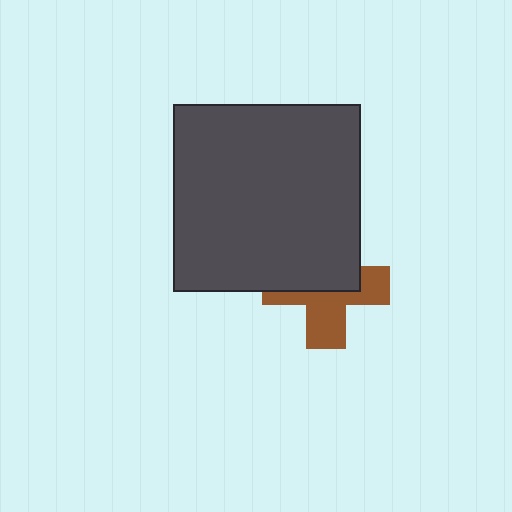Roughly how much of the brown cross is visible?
About half of it is visible (roughly 50%).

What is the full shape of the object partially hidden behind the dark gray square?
The partially hidden object is a brown cross.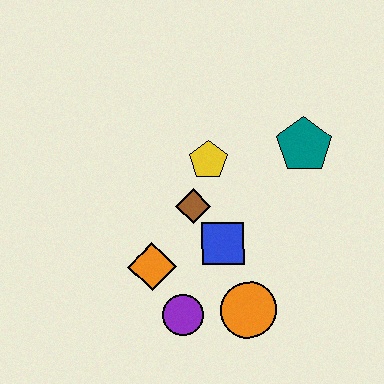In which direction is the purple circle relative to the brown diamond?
The purple circle is below the brown diamond.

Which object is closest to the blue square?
The brown diamond is closest to the blue square.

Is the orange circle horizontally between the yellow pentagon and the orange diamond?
No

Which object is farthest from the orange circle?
The teal pentagon is farthest from the orange circle.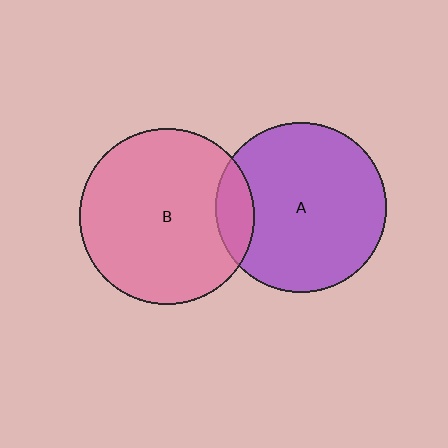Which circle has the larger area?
Circle B (pink).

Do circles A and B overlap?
Yes.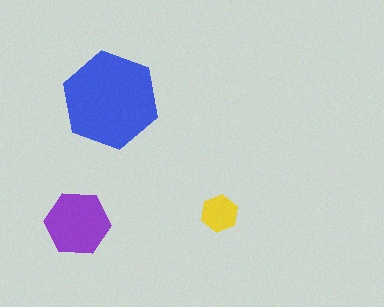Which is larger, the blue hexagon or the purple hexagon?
The blue one.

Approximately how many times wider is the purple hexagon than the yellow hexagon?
About 2 times wider.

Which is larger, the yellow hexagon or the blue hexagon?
The blue one.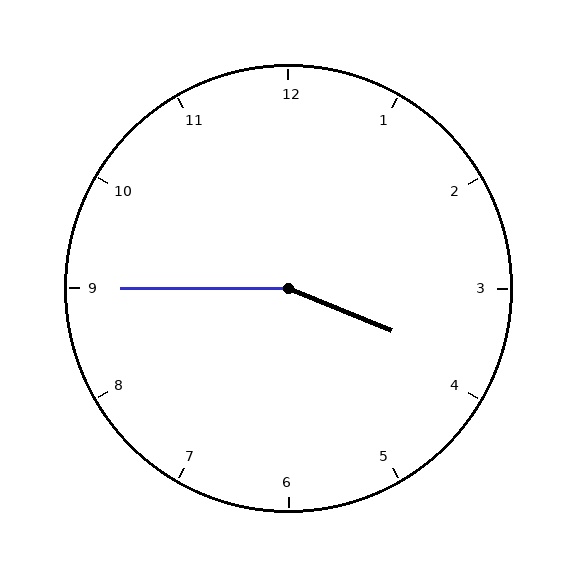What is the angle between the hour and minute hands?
Approximately 158 degrees.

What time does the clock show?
3:45.